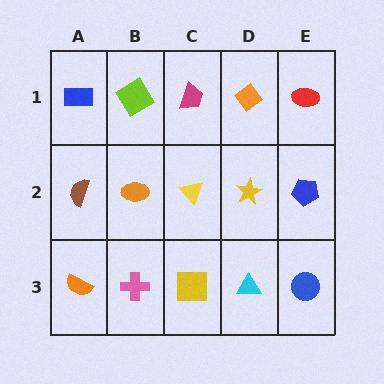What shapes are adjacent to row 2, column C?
A magenta trapezoid (row 1, column C), a yellow square (row 3, column C), an orange ellipse (row 2, column B), a yellow star (row 2, column D).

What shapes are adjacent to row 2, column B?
A lime diamond (row 1, column B), a pink cross (row 3, column B), a brown semicircle (row 2, column A), a yellow triangle (row 2, column C).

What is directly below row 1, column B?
An orange ellipse.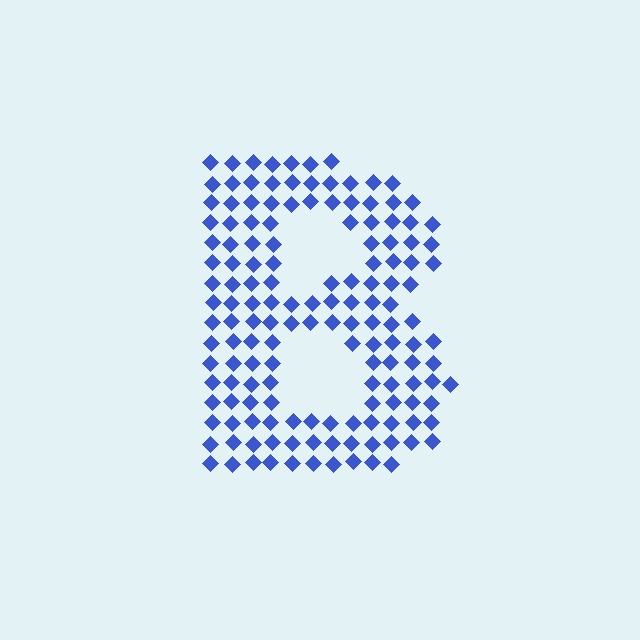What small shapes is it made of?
It is made of small diamonds.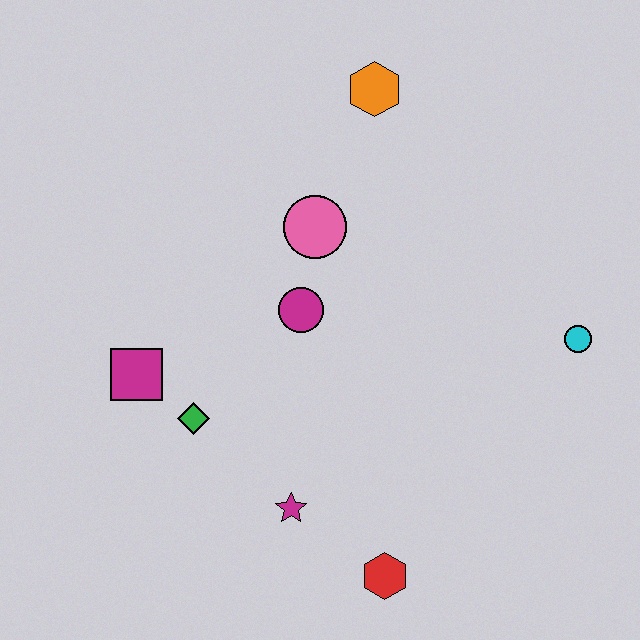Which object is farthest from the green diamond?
The cyan circle is farthest from the green diamond.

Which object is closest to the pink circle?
The magenta circle is closest to the pink circle.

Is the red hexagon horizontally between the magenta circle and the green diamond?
No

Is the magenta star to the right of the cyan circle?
No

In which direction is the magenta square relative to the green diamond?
The magenta square is to the left of the green diamond.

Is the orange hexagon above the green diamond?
Yes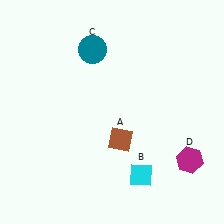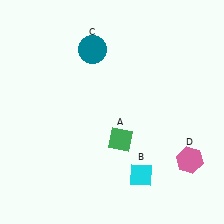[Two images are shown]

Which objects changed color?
A changed from brown to green. D changed from magenta to pink.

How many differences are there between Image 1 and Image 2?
There are 2 differences between the two images.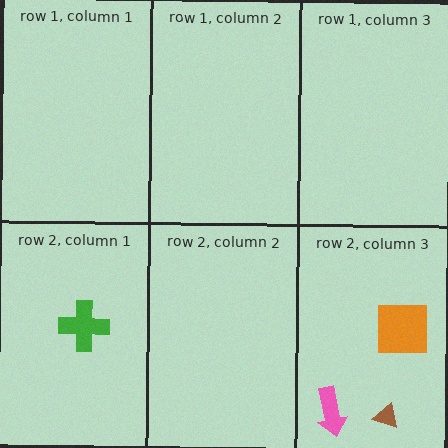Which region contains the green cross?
The row 2, column 1 region.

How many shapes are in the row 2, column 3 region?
3.